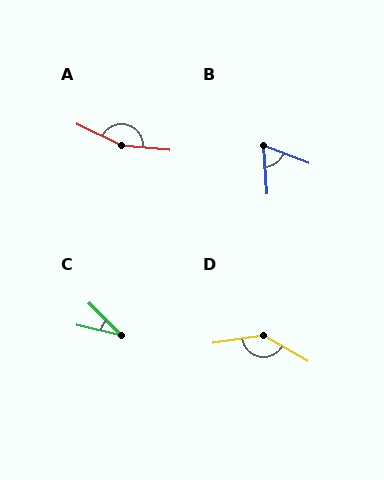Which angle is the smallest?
C, at approximately 31 degrees.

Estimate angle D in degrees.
Approximately 142 degrees.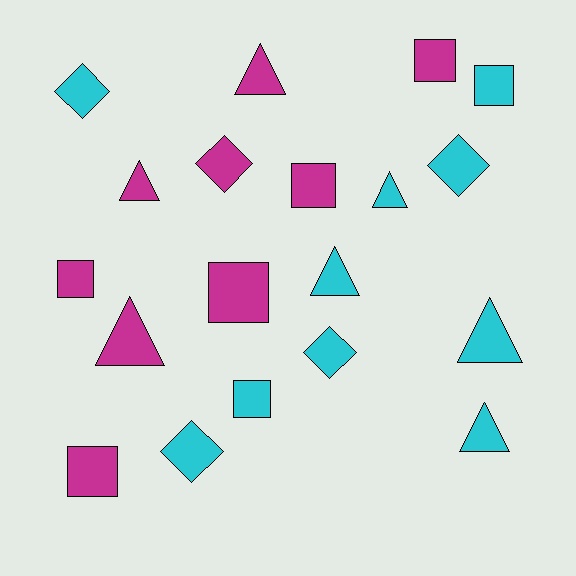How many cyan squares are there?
There are 2 cyan squares.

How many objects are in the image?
There are 19 objects.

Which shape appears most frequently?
Triangle, with 7 objects.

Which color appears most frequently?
Cyan, with 10 objects.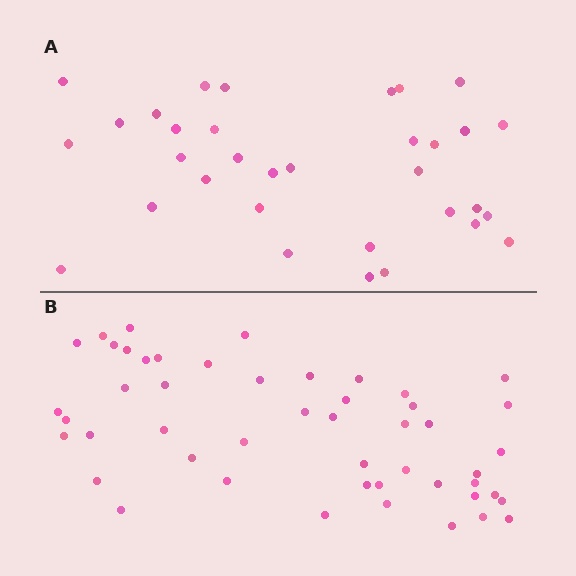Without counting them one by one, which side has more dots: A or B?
Region B (the bottom region) has more dots.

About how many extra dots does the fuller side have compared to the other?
Region B has approximately 15 more dots than region A.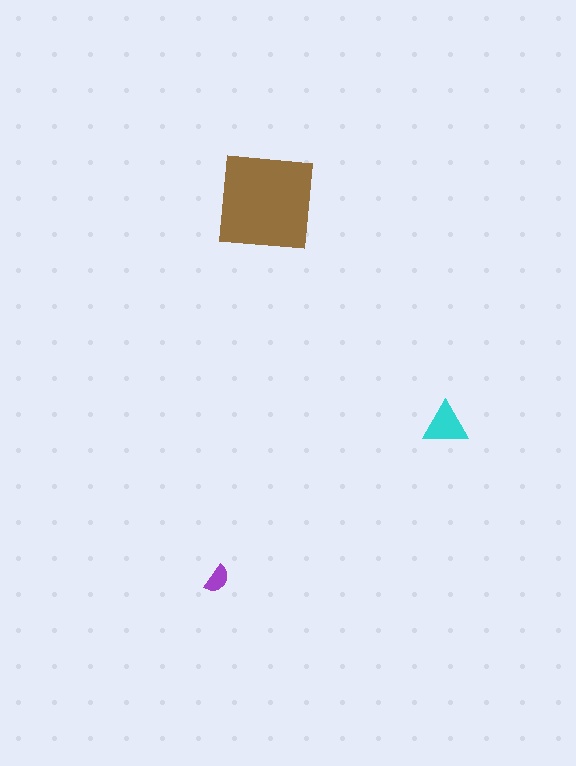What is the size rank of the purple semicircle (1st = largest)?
3rd.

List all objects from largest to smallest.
The brown square, the cyan triangle, the purple semicircle.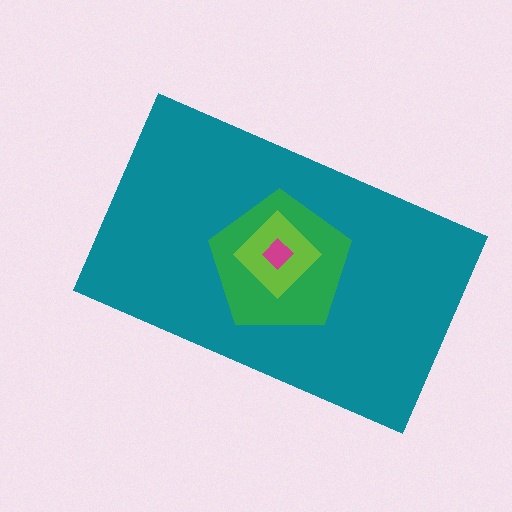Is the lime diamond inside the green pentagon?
Yes.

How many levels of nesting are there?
4.